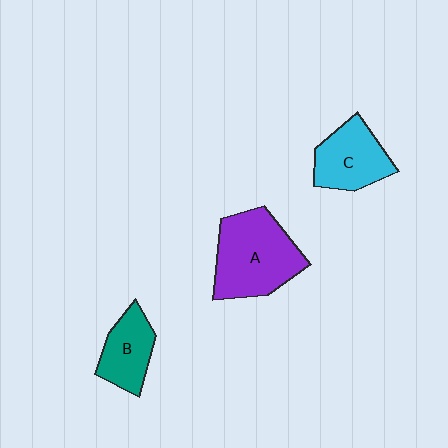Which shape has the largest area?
Shape A (purple).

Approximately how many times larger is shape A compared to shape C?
Approximately 1.5 times.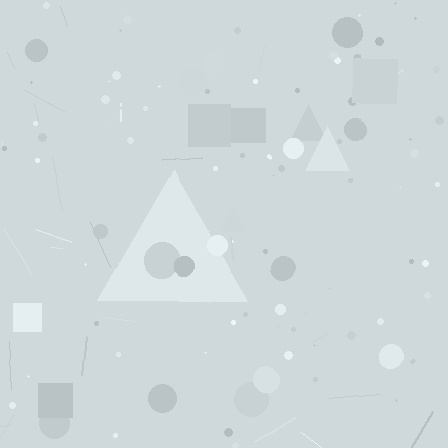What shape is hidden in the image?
A triangle is hidden in the image.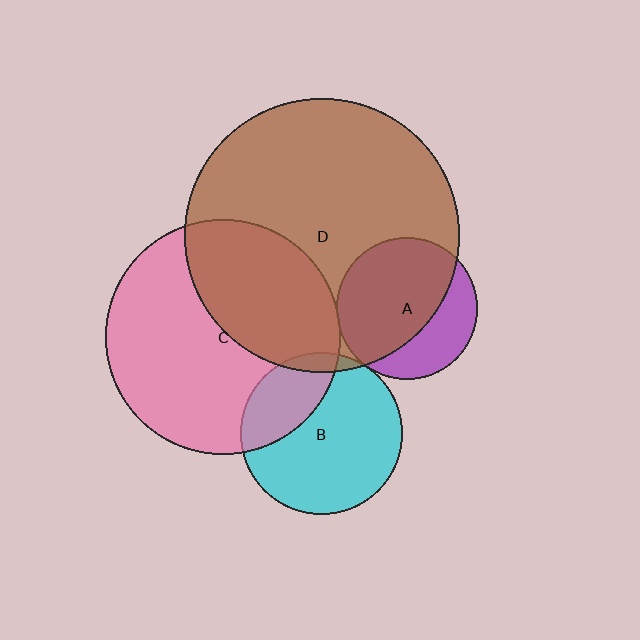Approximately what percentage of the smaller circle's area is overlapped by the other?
Approximately 30%.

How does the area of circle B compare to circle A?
Approximately 1.3 times.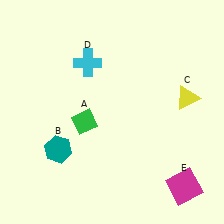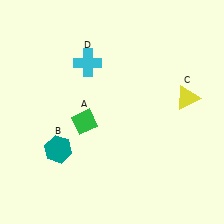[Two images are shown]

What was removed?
The magenta square (E) was removed in Image 2.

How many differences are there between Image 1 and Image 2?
There is 1 difference between the two images.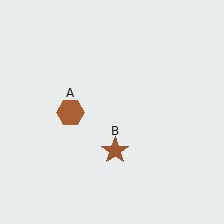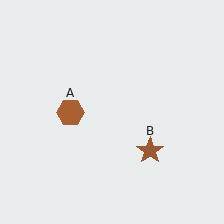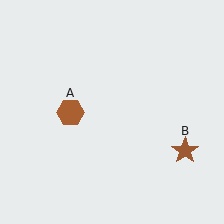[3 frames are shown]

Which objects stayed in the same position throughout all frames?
Brown hexagon (object A) remained stationary.